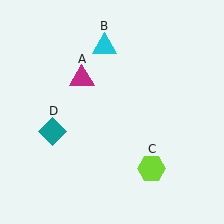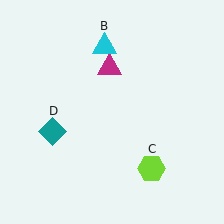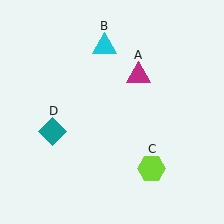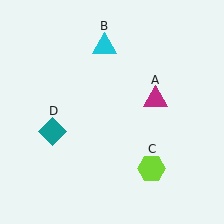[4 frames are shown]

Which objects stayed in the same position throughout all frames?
Cyan triangle (object B) and lime hexagon (object C) and teal diamond (object D) remained stationary.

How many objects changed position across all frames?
1 object changed position: magenta triangle (object A).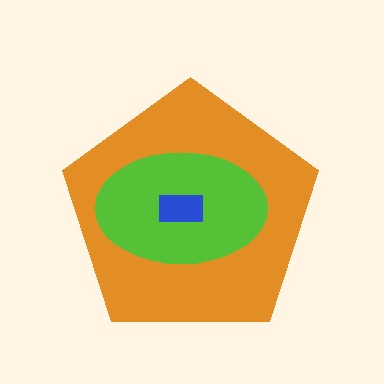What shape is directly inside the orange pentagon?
The lime ellipse.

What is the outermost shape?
The orange pentagon.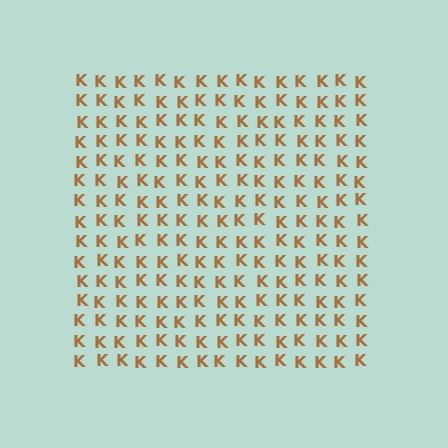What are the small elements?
The small elements are letter K's.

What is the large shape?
The large shape is a square.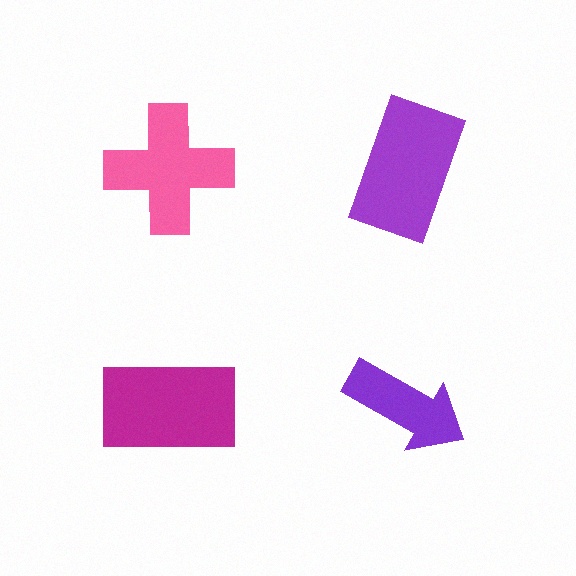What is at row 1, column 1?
A pink cross.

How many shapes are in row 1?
2 shapes.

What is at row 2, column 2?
A purple arrow.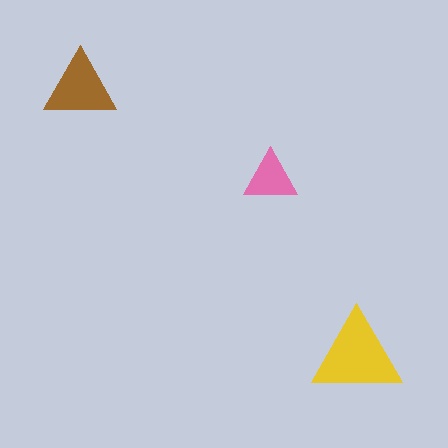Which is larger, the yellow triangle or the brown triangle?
The yellow one.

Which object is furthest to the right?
The yellow triangle is rightmost.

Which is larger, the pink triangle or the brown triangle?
The brown one.